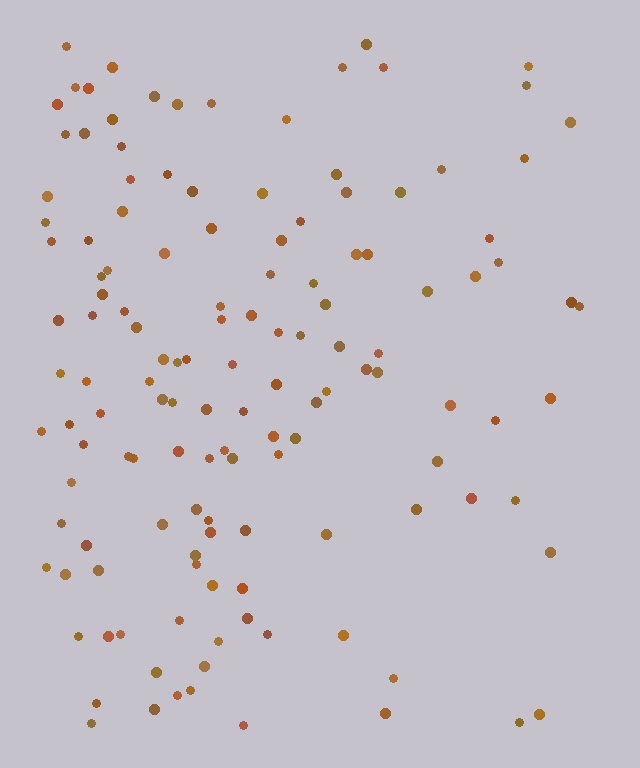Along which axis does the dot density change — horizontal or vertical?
Horizontal.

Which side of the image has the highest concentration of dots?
The left.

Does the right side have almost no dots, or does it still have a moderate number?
Still a moderate number, just noticeably fewer than the left.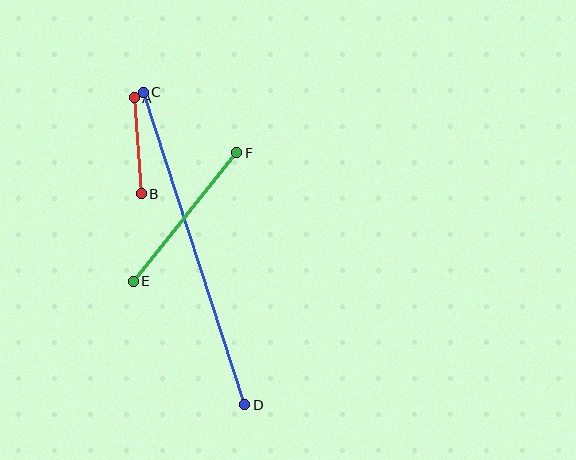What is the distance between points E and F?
The distance is approximately 165 pixels.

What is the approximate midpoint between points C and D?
The midpoint is at approximately (194, 249) pixels.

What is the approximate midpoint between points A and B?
The midpoint is at approximately (138, 146) pixels.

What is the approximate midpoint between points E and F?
The midpoint is at approximately (185, 217) pixels.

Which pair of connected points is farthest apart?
Points C and D are farthest apart.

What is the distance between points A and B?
The distance is approximately 96 pixels.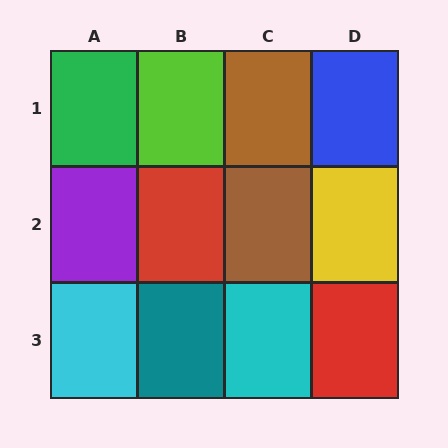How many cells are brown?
2 cells are brown.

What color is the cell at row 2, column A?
Purple.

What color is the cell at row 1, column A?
Green.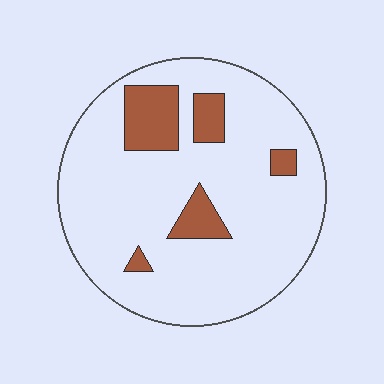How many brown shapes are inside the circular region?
5.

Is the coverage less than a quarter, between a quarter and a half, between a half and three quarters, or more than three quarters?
Less than a quarter.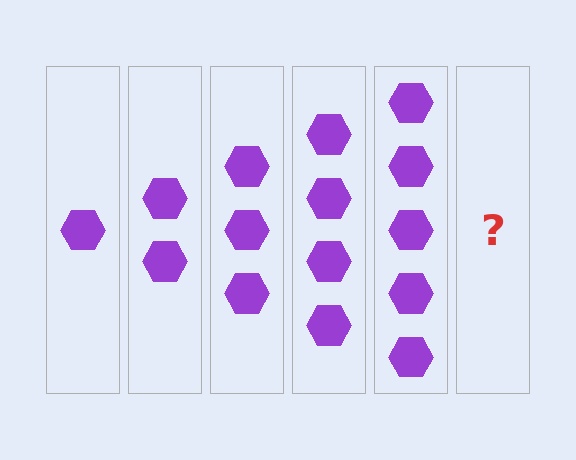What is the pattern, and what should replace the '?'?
The pattern is that each step adds one more hexagon. The '?' should be 6 hexagons.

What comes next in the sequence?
The next element should be 6 hexagons.